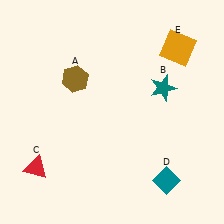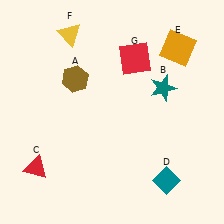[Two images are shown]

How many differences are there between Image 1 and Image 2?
There are 2 differences between the two images.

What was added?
A yellow triangle (F), a red square (G) were added in Image 2.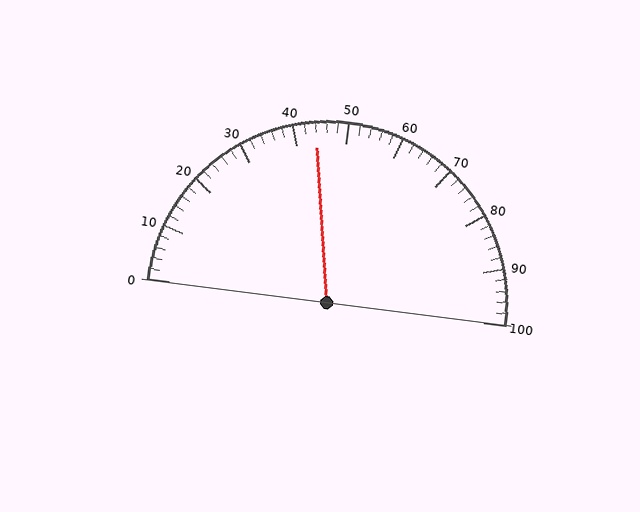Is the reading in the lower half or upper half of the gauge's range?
The reading is in the lower half of the range (0 to 100).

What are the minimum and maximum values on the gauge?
The gauge ranges from 0 to 100.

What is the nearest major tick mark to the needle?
The nearest major tick mark is 40.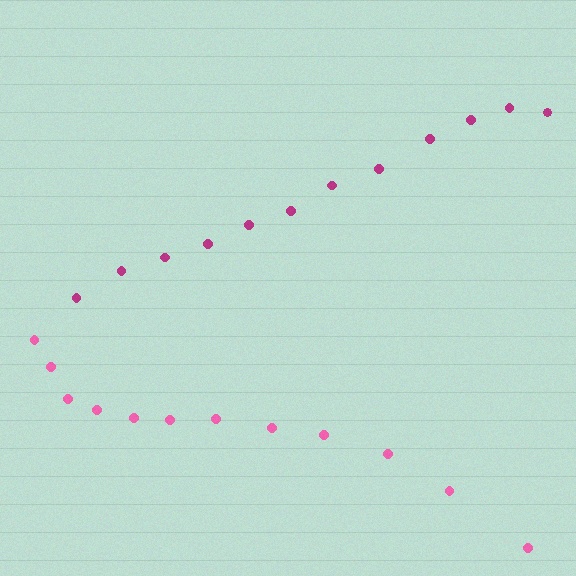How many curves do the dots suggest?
There are 2 distinct paths.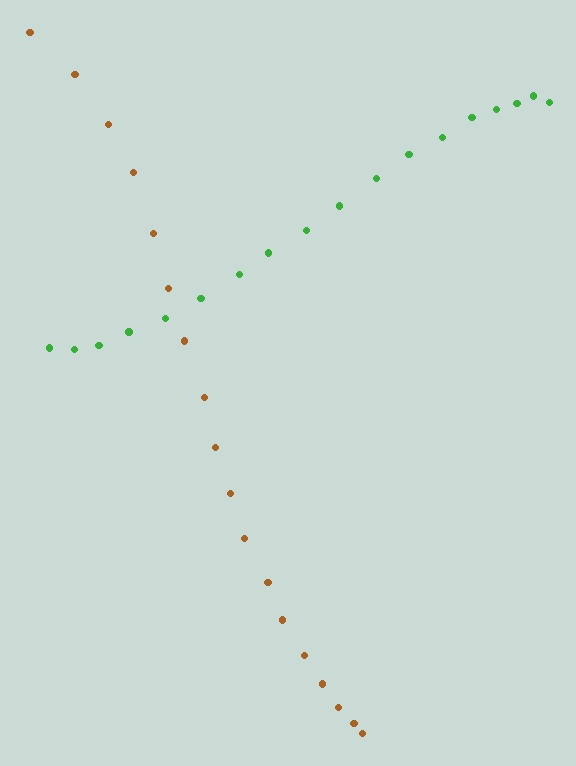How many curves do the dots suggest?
There are 2 distinct paths.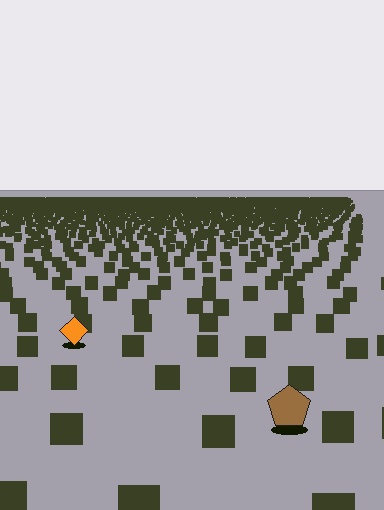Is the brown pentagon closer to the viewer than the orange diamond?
Yes. The brown pentagon is closer — you can tell from the texture gradient: the ground texture is coarser near it.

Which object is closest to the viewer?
The brown pentagon is closest. The texture marks near it are larger and more spread out.